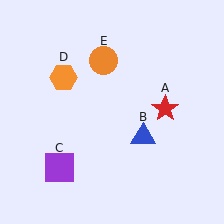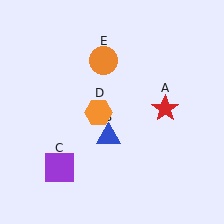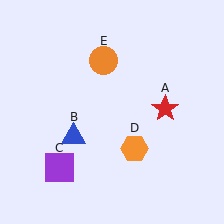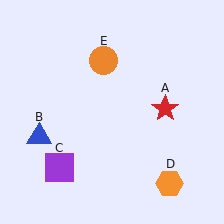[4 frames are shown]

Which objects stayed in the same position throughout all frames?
Red star (object A) and purple square (object C) and orange circle (object E) remained stationary.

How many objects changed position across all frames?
2 objects changed position: blue triangle (object B), orange hexagon (object D).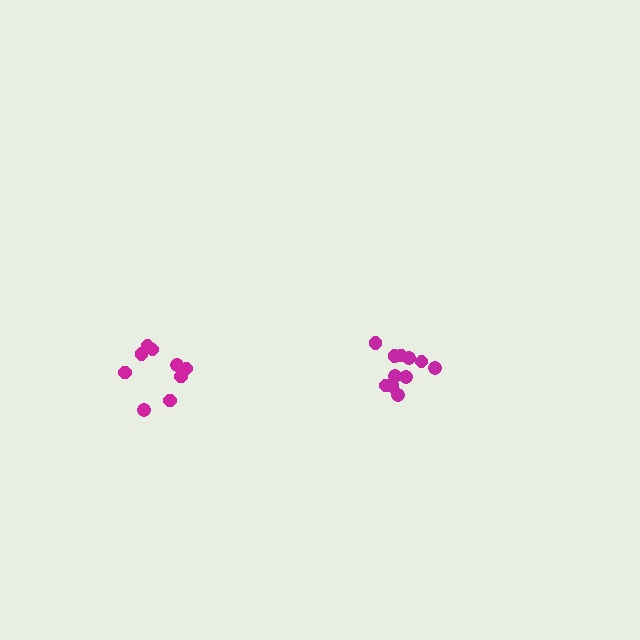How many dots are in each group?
Group 1: 11 dots, Group 2: 9 dots (20 total).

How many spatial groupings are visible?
There are 2 spatial groupings.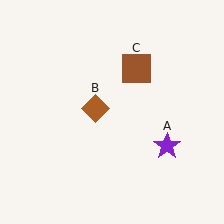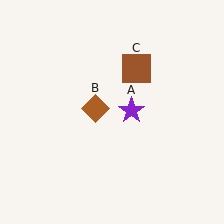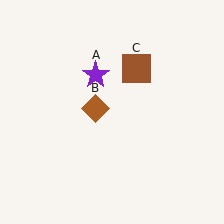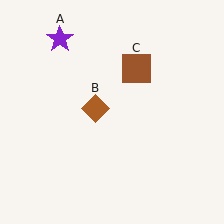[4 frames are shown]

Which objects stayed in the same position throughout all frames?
Brown diamond (object B) and brown square (object C) remained stationary.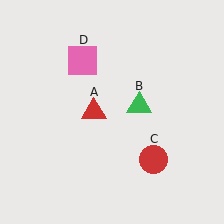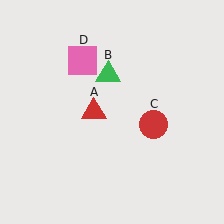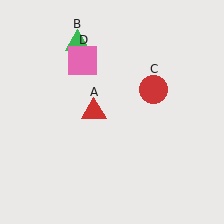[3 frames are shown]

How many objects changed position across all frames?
2 objects changed position: green triangle (object B), red circle (object C).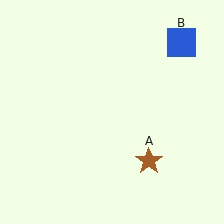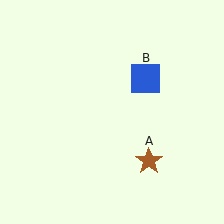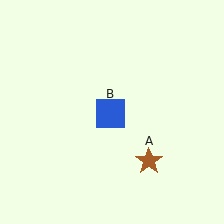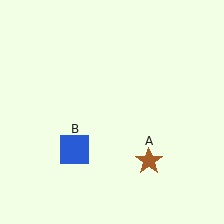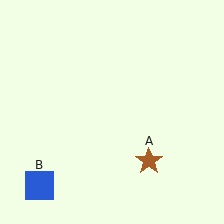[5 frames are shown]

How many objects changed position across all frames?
1 object changed position: blue square (object B).